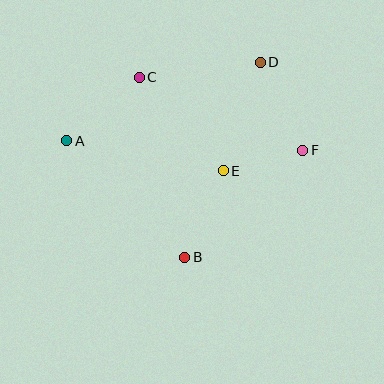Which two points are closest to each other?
Points E and F are closest to each other.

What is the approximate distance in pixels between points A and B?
The distance between A and B is approximately 166 pixels.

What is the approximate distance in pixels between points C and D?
The distance between C and D is approximately 122 pixels.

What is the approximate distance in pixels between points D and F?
The distance between D and F is approximately 98 pixels.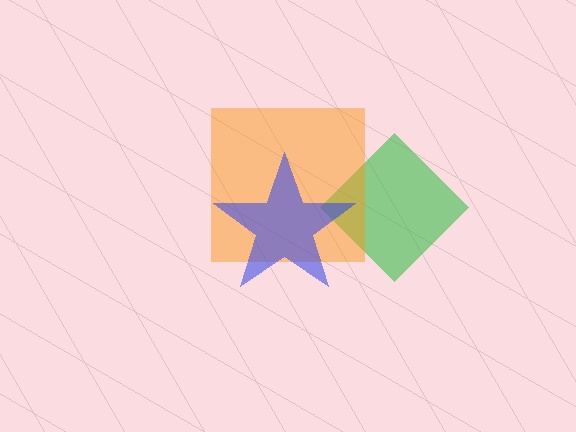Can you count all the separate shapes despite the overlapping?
Yes, there are 3 separate shapes.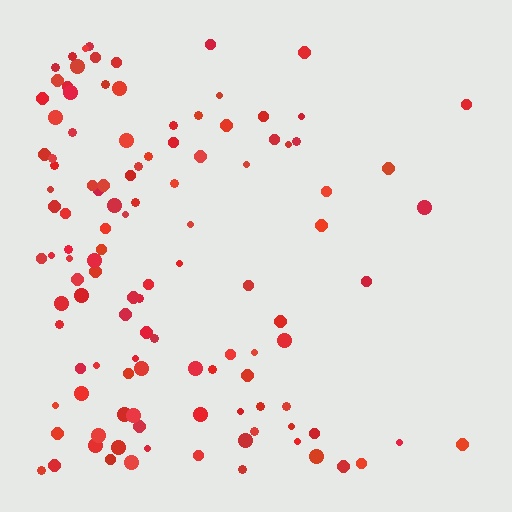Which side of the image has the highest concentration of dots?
The left.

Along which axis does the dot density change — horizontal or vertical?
Horizontal.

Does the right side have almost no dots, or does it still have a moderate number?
Still a moderate number, just noticeably fewer than the left.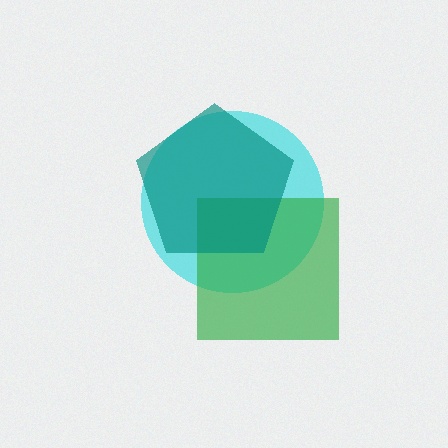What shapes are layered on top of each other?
The layered shapes are: a cyan circle, a green square, a teal pentagon.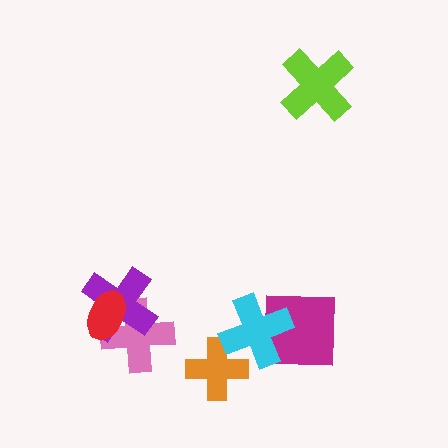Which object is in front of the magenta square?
The cyan cross is in front of the magenta square.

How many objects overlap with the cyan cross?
2 objects overlap with the cyan cross.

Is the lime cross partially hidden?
No, no other shape covers it.